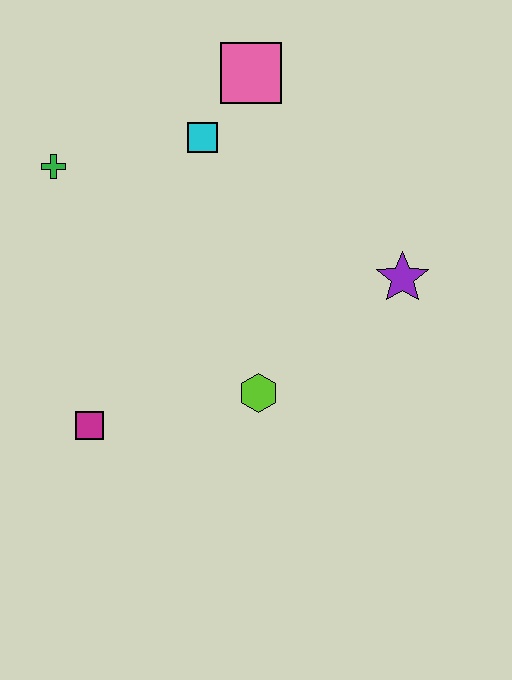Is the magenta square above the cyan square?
No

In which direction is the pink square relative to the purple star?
The pink square is above the purple star.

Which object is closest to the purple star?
The lime hexagon is closest to the purple star.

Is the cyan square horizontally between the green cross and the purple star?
Yes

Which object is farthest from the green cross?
The purple star is farthest from the green cross.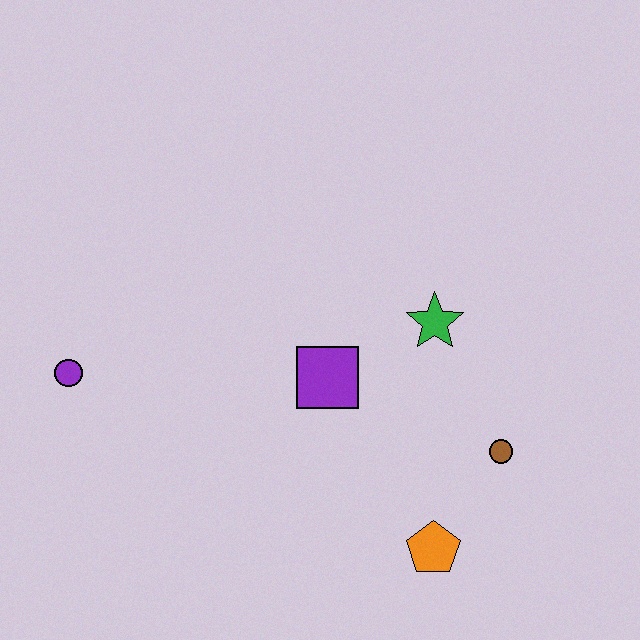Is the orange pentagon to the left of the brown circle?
Yes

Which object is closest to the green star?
The purple square is closest to the green star.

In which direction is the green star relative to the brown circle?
The green star is above the brown circle.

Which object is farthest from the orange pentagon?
The purple circle is farthest from the orange pentagon.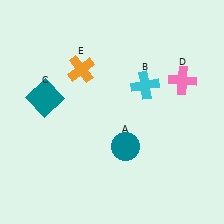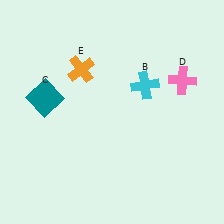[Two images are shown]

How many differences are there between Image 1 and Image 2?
There is 1 difference between the two images.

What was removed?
The teal circle (A) was removed in Image 2.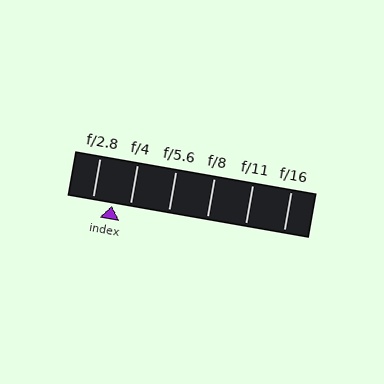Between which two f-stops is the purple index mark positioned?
The index mark is between f/2.8 and f/4.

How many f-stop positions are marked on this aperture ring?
There are 6 f-stop positions marked.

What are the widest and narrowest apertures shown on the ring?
The widest aperture shown is f/2.8 and the narrowest is f/16.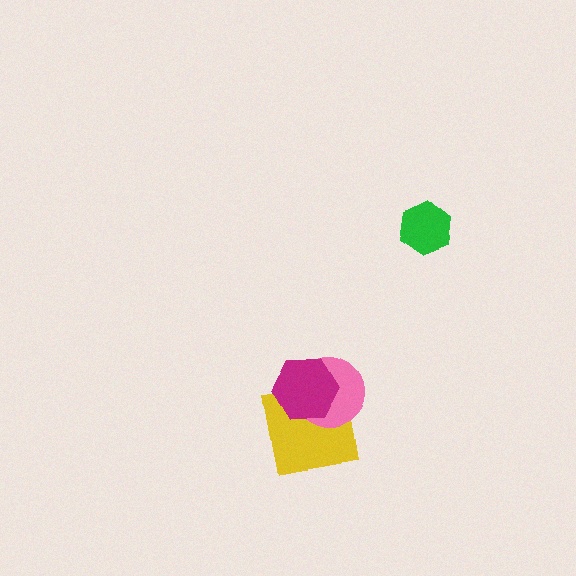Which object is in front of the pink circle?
The magenta hexagon is in front of the pink circle.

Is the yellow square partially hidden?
Yes, it is partially covered by another shape.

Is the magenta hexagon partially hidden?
No, no other shape covers it.